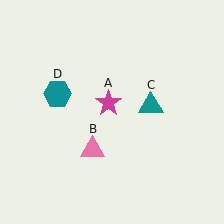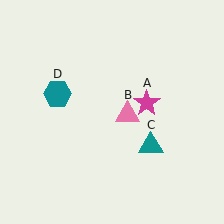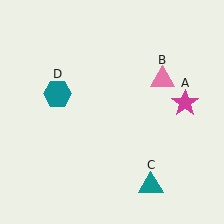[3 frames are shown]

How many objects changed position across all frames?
3 objects changed position: magenta star (object A), pink triangle (object B), teal triangle (object C).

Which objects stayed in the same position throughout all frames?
Teal hexagon (object D) remained stationary.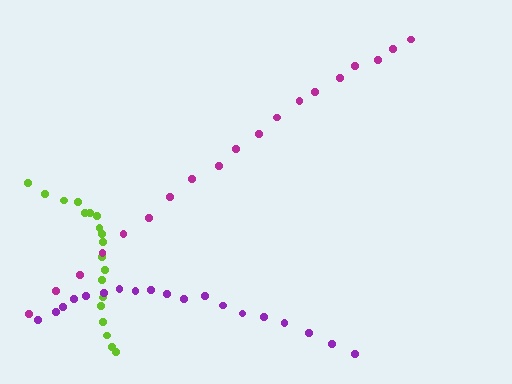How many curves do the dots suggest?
There are 3 distinct paths.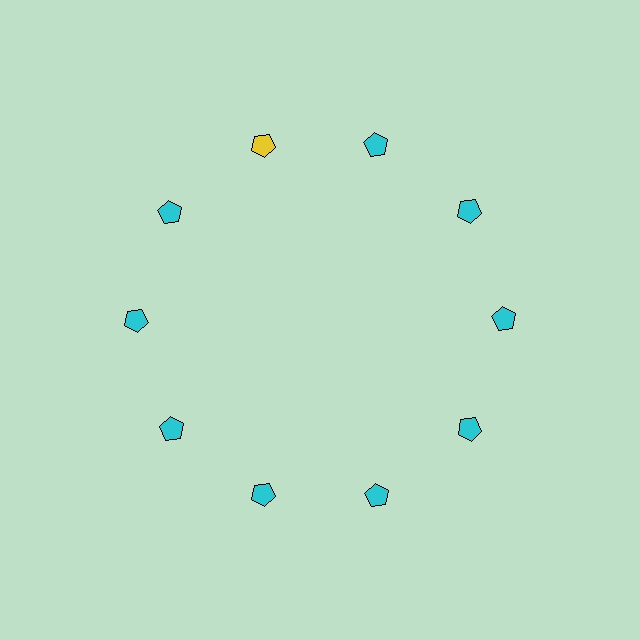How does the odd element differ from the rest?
It has a different color: yellow instead of cyan.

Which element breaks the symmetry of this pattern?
The yellow pentagon at roughly the 11 o'clock position breaks the symmetry. All other shapes are cyan pentagons.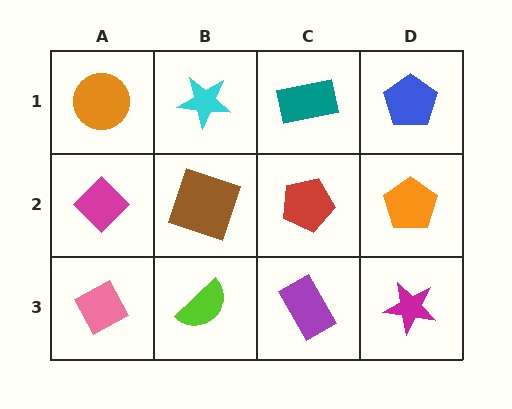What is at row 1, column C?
A teal rectangle.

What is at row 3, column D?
A magenta star.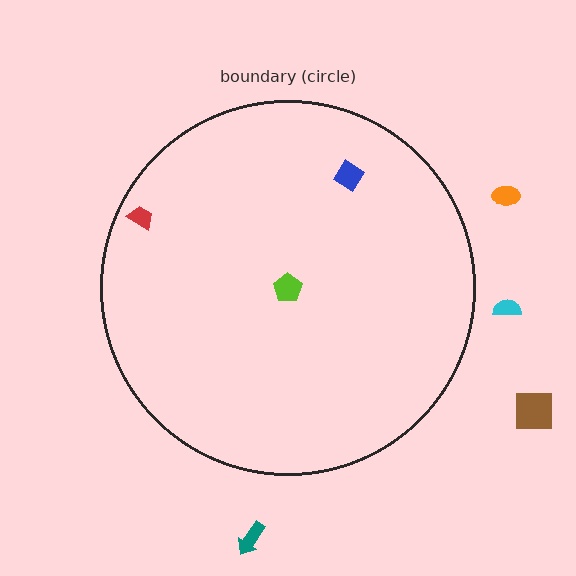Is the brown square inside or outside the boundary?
Outside.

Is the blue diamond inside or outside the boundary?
Inside.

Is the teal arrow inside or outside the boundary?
Outside.